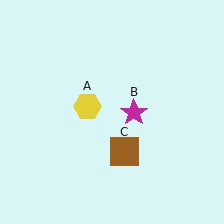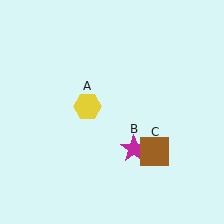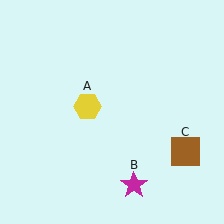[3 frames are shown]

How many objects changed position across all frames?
2 objects changed position: magenta star (object B), brown square (object C).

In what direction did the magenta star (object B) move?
The magenta star (object B) moved down.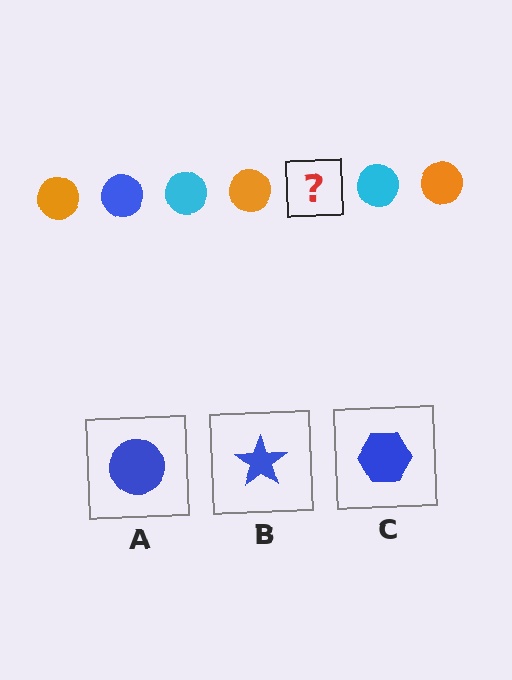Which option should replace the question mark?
Option A.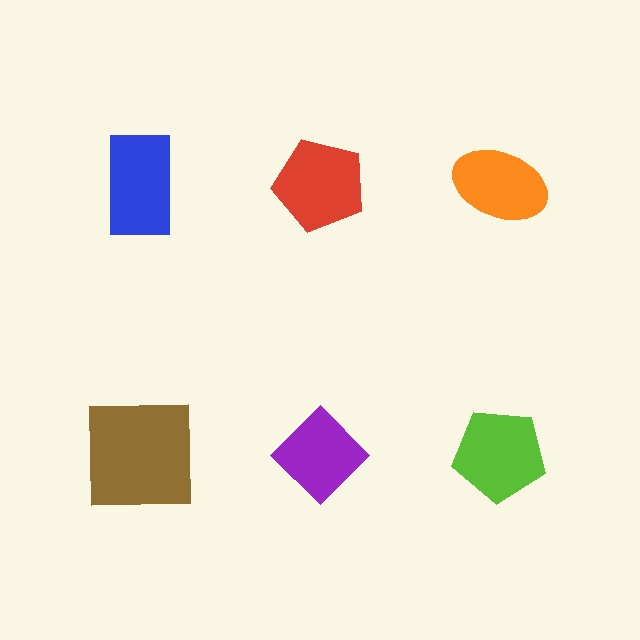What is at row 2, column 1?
A brown square.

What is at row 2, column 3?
A lime pentagon.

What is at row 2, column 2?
A purple diamond.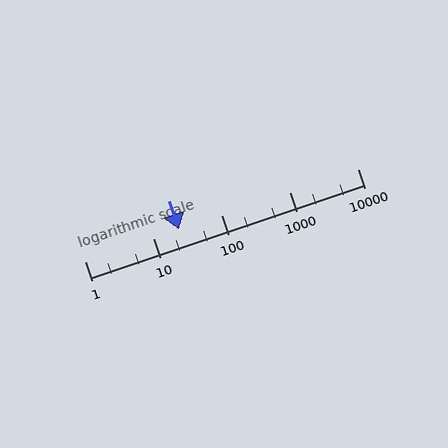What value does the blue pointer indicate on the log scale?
The pointer indicates approximately 24.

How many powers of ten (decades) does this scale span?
The scale spans 4 decades, from 1 to 10000.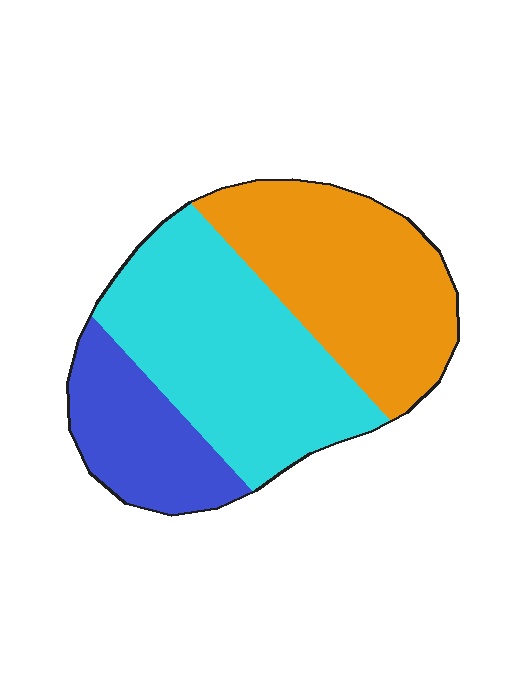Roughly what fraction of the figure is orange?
Orange covers around 35% of the figure.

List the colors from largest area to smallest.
From largest to smallest: cyan, orange, blue.